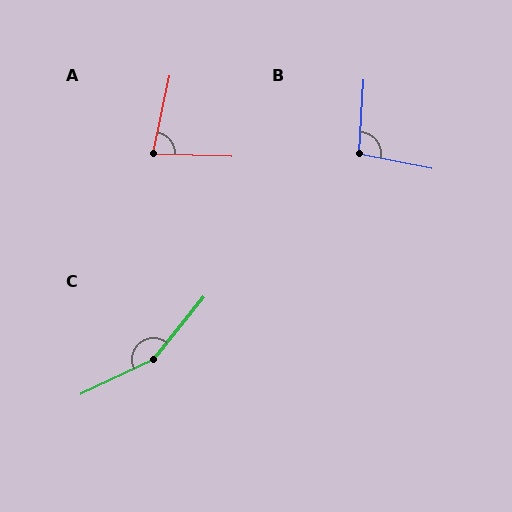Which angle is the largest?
C, at approximately 154 degrees.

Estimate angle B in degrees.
Approximately 98 degrees.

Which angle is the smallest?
A, at approximately 80 degrees.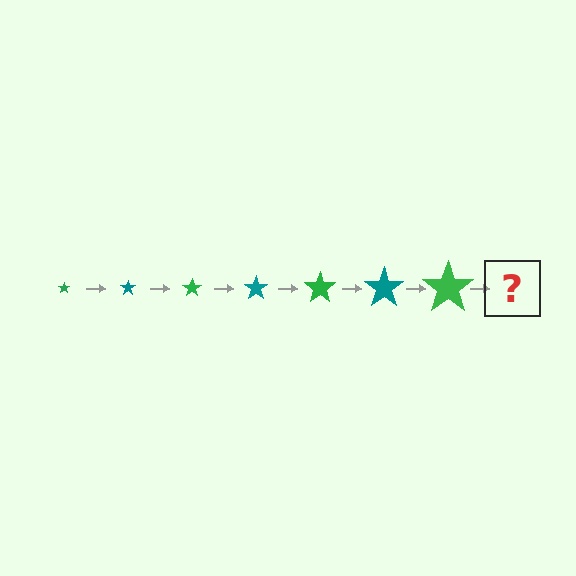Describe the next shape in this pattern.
It should be a teal star, larger than the previous one.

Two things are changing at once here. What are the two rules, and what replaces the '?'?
The two rules are that the star grows larger each step and the color cycles through green and teal. The '?' should be a teal star, larger than the previous one.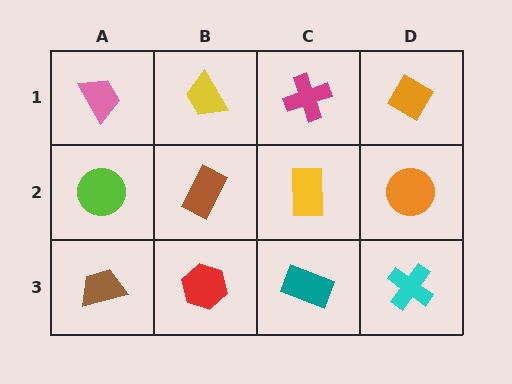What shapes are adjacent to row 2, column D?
An orange diamond (row 1, column D), a cyan cross (row 3, column D), a yellow rectangle (row 2, column C).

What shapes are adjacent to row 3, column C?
A yellow rectangle (row 2, column C), a red hexagon (row 3, column B), a cyan cross (row 3, column D).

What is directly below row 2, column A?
A brown trapezoid.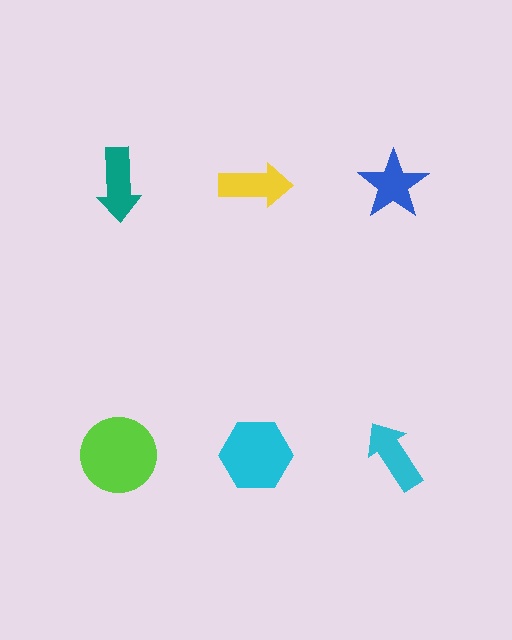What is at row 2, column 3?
A cyan arrow.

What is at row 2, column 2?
A cyan hexagon.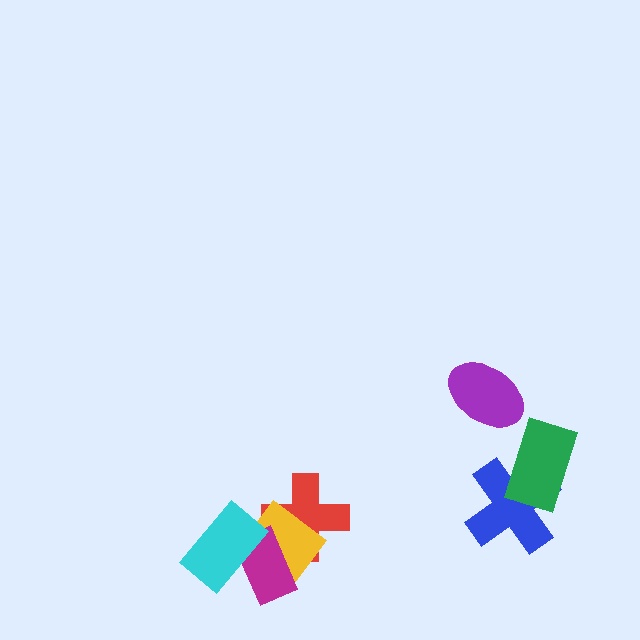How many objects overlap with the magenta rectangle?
3 objects overlap with the magenta rectangle.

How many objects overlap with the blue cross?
1 object overlaps with the blue cross.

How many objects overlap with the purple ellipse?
0 objects overlap with the purple ellipse.